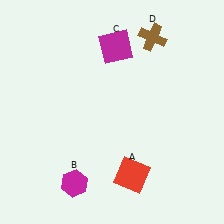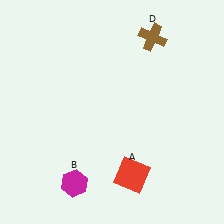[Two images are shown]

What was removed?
The magenta square (C) was removed in Image 2.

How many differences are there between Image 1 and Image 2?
There is 1 difference between the two images.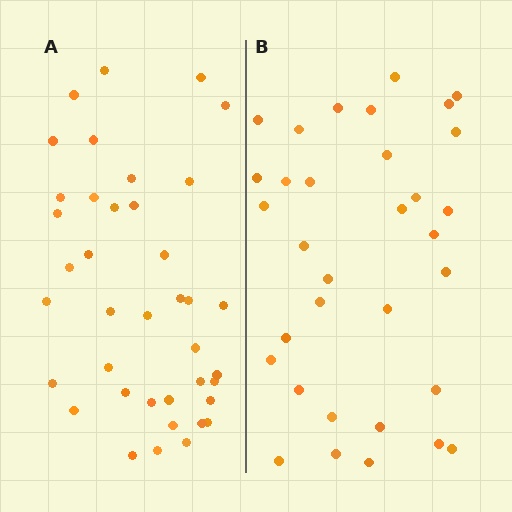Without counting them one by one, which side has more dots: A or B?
Region A (the left region) has more dots.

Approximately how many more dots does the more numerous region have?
Region A has about 6 more dots than region B.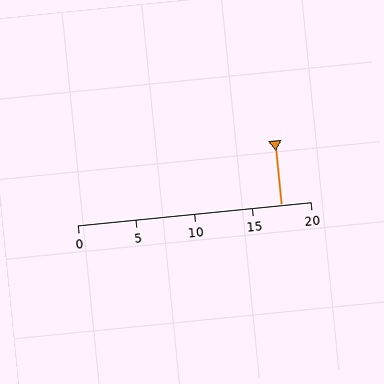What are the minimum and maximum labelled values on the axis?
The axis runs from 0 to 20.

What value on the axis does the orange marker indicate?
The marker indicates approximately 17.5.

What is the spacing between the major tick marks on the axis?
The major ticks are spaced 5 apart.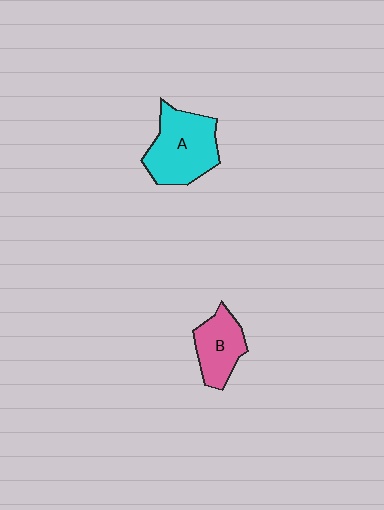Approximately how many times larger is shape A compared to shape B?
Approximately 1.6 times.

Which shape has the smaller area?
Shape B (pink).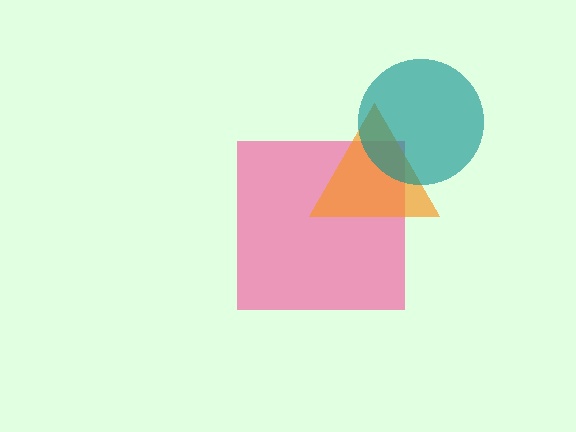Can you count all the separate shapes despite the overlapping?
Yes, there are 3 separate shapes.